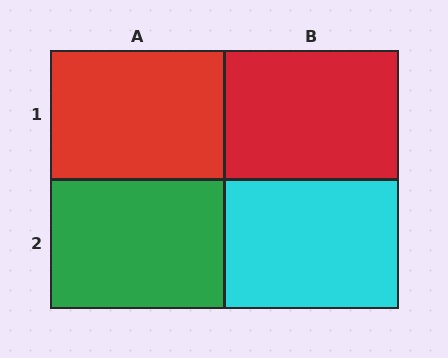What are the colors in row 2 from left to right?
Green, cyan.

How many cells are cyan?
1 cell is cyan.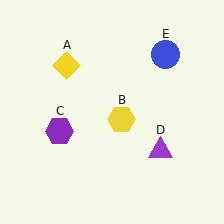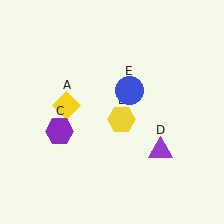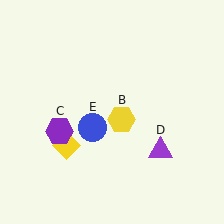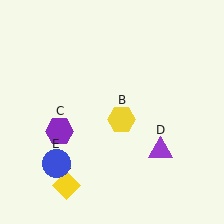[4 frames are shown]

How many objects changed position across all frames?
2 objects changed position: yellow diamond (object A), blue circle (object E).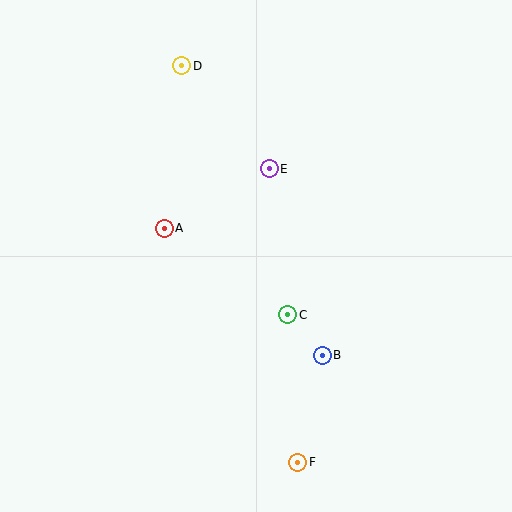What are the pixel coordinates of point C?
Point C is at (288, 315).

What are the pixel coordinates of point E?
Point E is at (269, 169).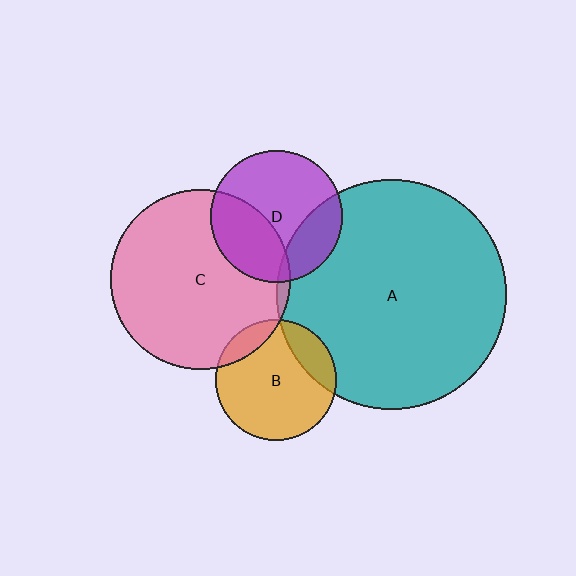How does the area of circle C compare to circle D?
Approximately 1.9 times.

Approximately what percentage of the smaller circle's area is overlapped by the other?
Approximately 5%.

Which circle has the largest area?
Circle A (teal).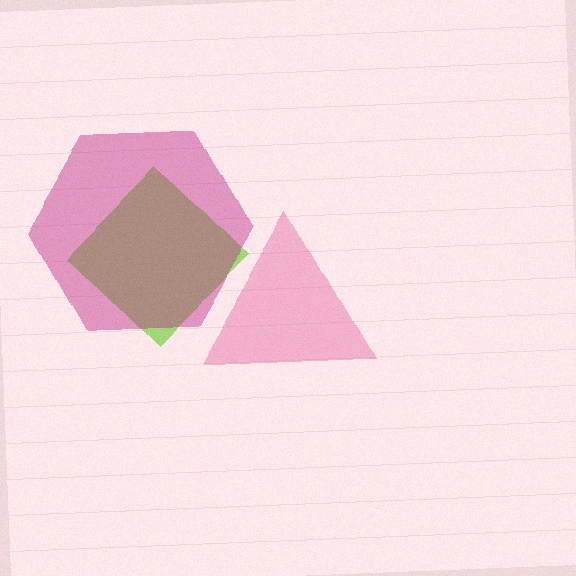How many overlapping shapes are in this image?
There are 3 overlapping shapes in the image.